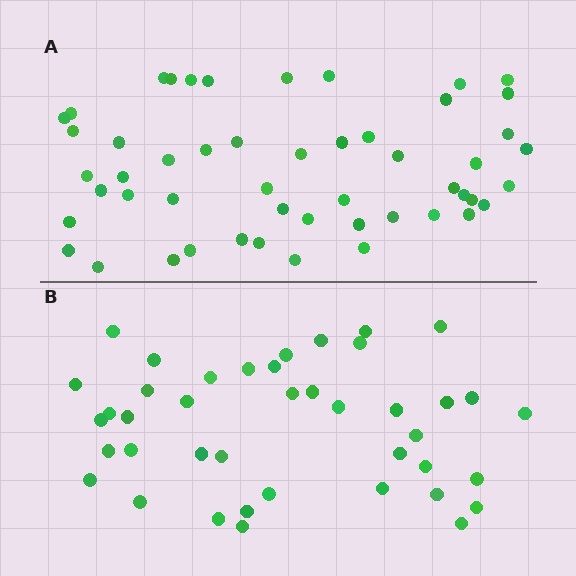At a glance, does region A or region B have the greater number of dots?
Region A (the top region) has more dots.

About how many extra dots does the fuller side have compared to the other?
Region A has roughly 10 or so more dots than region B.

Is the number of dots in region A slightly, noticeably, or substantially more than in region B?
Region A has only slightly more — the two regions are fairly close. The ratio is roughly 1.2 to 1.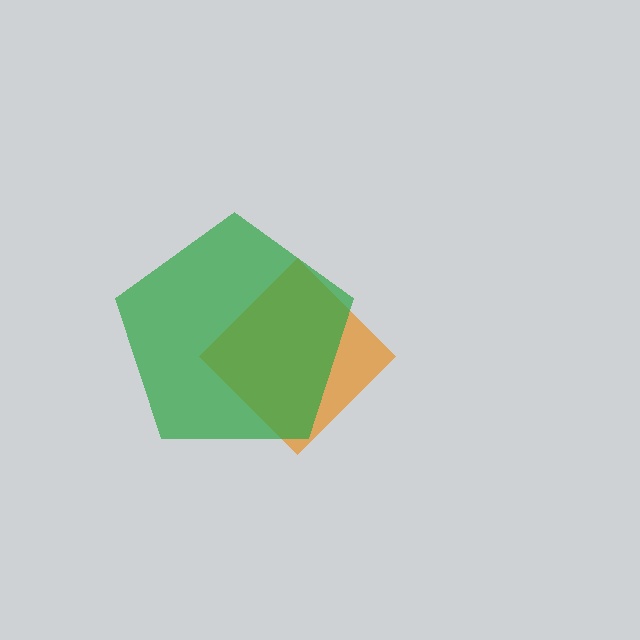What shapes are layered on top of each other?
The layered shapes are: an orange diamond, a green pentagon.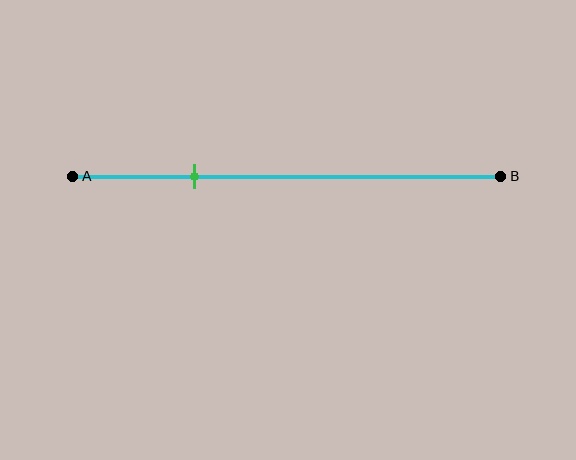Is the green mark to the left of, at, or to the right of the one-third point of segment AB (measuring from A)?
The green mark is to the left of the one-third point of segment AB.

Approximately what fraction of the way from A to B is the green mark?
The green mark is approximately 30% of the way from A to B.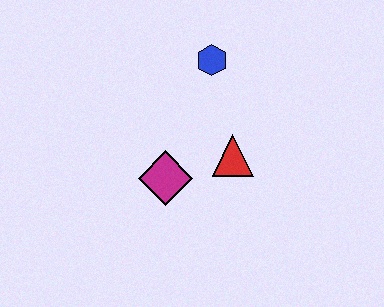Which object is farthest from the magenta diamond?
The blue hexagon is farthest from the magenta diamond.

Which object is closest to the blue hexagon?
The red triangle is closest to the blue hexagon.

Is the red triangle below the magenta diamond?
No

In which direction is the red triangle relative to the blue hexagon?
The red triangle is below the blue hexagon.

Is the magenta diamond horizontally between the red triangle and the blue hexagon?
No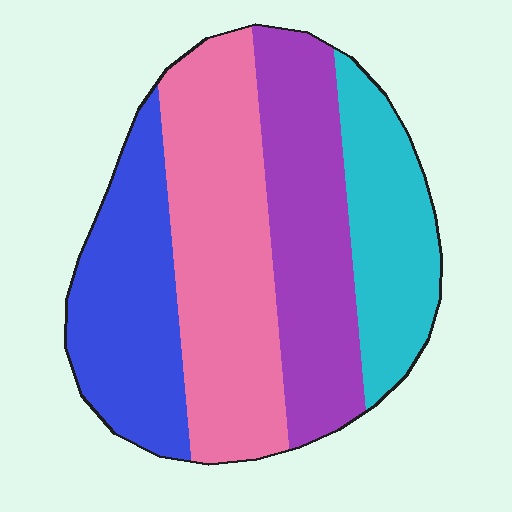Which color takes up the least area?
Cyan, at roughly 20%.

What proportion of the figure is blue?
Blue covers 23% of the figure.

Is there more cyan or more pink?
Pink.